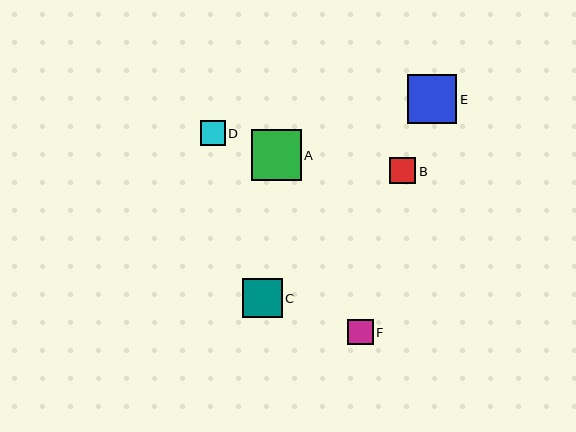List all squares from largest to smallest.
From largest to smallest: A, E, C, B, F, D.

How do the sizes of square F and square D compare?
Square F and square D are approximately the same size.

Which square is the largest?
Square A is the largest with a size of approximately 50 pixels.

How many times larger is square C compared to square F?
Square C is approximately 1.6 times the size of square F.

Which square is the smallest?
Square D is the smallest with a size of approximately 25 pixels.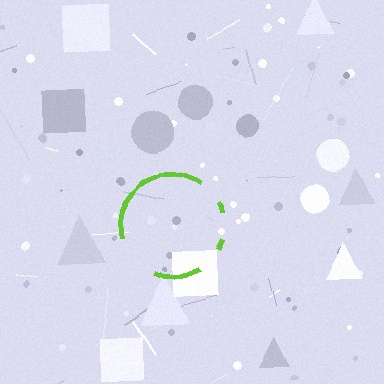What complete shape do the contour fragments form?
The contour fragments form a circle.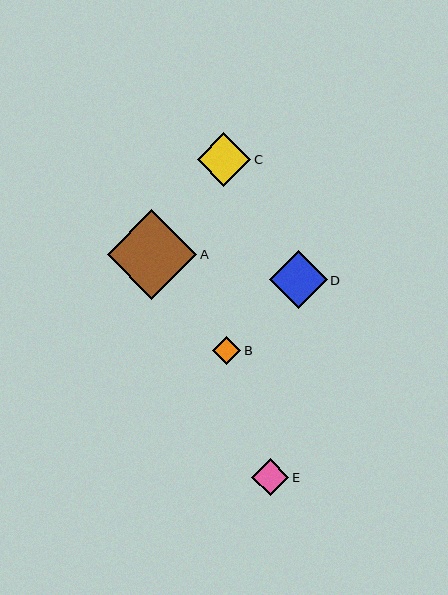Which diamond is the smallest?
Diamond B is the smallest with a size of approximately 28 pixels.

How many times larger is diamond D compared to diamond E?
Diamond D is approximately 1.6 times the size of diamond E.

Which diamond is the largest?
Diamond A is the largest with a size of approximately 90 pixels.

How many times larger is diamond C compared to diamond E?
Diamond C is approximately 1.4 times the size of diamond E.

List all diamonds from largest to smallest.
From largest to smallest: A, D, C, E, B.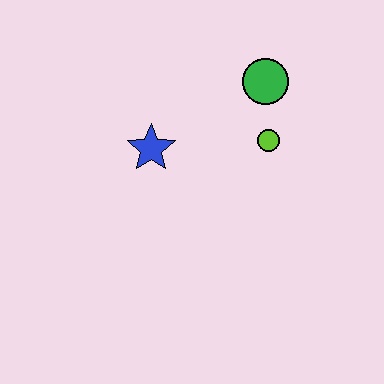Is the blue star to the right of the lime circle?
No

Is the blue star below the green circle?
Yes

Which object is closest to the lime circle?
The green circle is closest to the lime circle.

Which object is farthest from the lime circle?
The blue star is farthest from the lime circle.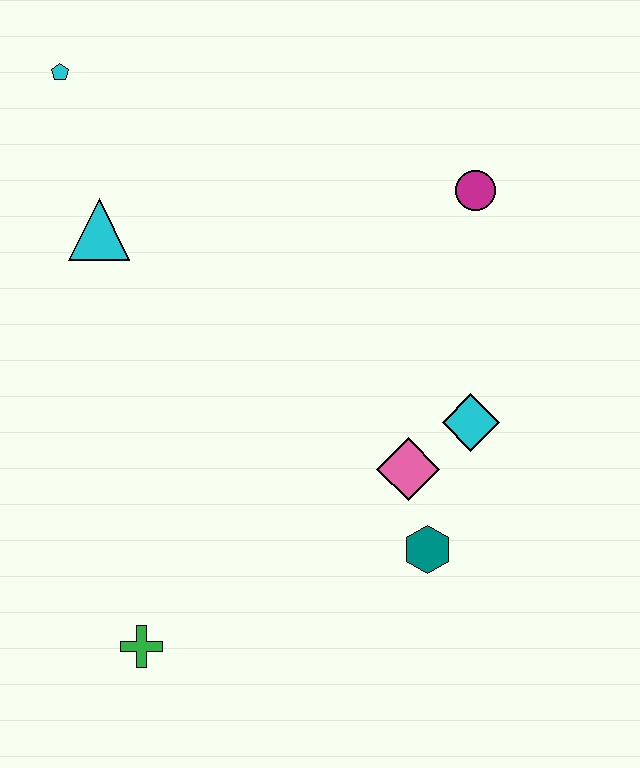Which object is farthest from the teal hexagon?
The cyan pentagon is farthest from the teal hexagon.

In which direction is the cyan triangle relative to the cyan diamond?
The cyan triangle is to the left of the cyan diamond.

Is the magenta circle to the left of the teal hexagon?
No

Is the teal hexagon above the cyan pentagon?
No